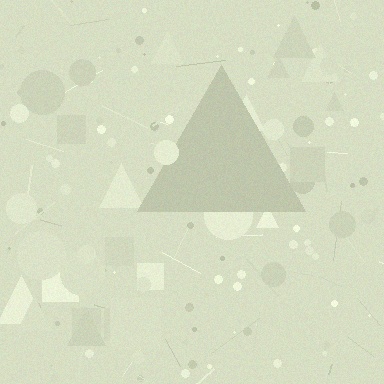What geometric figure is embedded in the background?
A triangle is embedded in the background.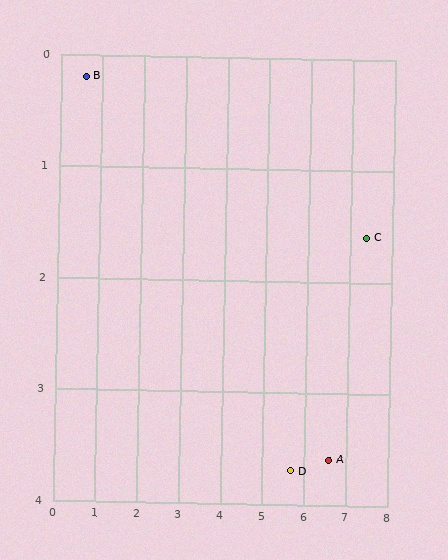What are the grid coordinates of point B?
Point B is at approximately (0.6, 0.2).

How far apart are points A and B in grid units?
Points A and B are about 6.9 grid units apart.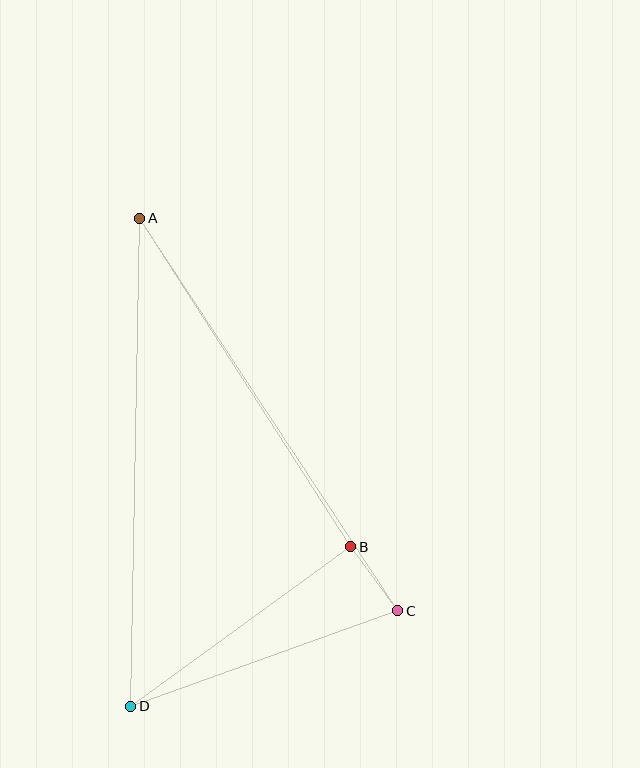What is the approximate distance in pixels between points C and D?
The distance between C and D is approximately 284 pixels.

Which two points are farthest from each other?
Points A and D are farthest from each other.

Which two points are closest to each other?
Points B and C are closest to each other.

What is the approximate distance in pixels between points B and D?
The distance between B and D is approximately 272 pixels.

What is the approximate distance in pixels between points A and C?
The distance between A and C is approximately 469 pixels.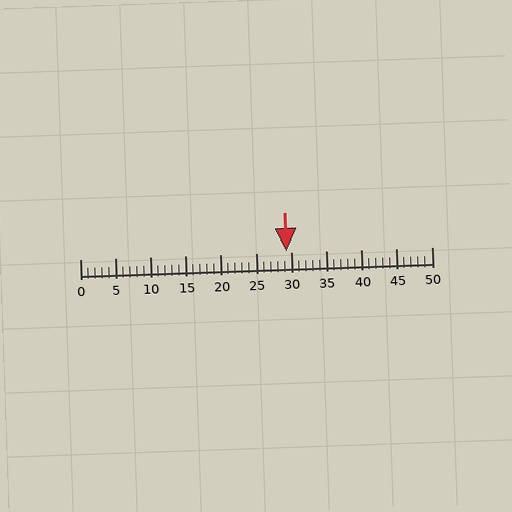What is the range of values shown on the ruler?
The ruler shows values from 0 to 50.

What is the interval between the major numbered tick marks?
The major tick marks are spaced 5 units apart.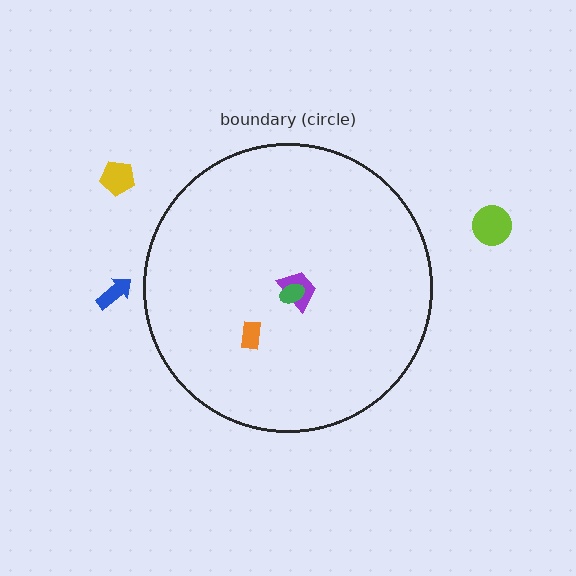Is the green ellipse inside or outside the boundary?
Inside.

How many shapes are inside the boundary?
3 inside, 3 outside.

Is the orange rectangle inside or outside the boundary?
Inside.